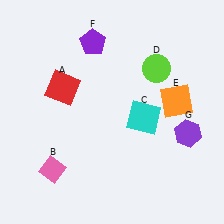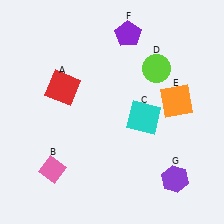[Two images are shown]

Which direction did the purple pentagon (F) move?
The purple pentagon (F) moved right.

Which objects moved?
The objects that moved are: the purple pentagon (F), the purple hexagon (G).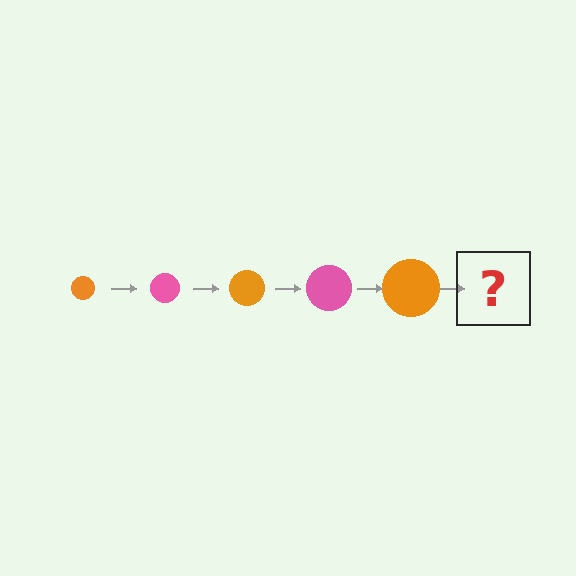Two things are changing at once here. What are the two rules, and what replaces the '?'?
The two rules are that the circle grows larger each step and the color cycles through orange and pink. The '?' should be a pink circle, larger than the previous one.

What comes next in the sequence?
The next element should be a pink circle, larger than the previous one.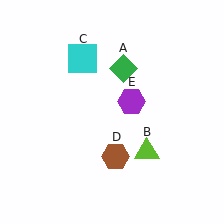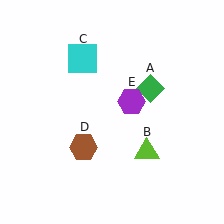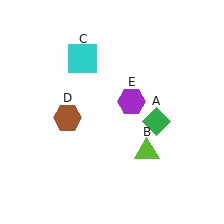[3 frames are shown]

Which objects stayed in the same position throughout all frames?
Lime triangle (object B) and cyan square (object C) and purple hexagon (object E) remained stationary.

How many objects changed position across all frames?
2 objects changed position: green diamond (object A), brown hexagon (object D).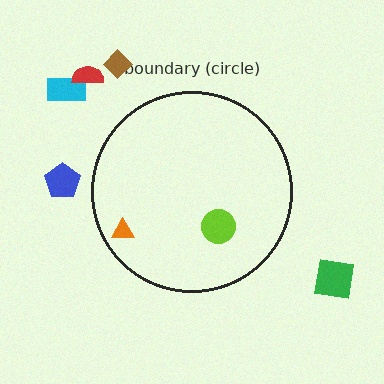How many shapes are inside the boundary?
2 inside, 5 outside.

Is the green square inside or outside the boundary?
Outside.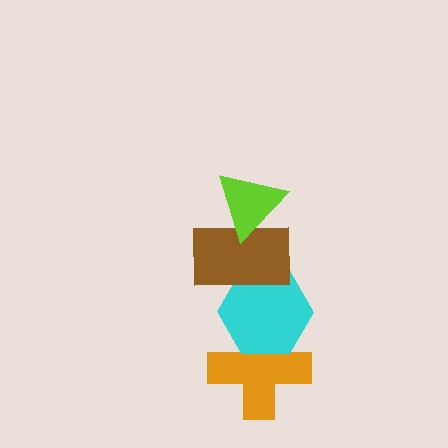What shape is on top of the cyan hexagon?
The brown rectangle is on top of the cyan hexagon.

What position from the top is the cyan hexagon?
The cyan hexagon is 3rd from the top.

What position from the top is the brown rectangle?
The brown rectangle is 2nd from the top.